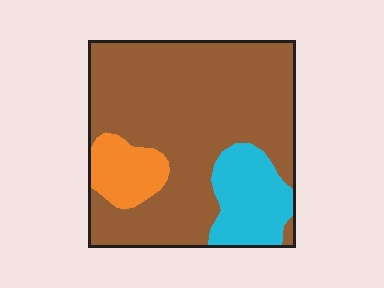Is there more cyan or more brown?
Brown.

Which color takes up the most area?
Brown, at roughly 75%.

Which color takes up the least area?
Orange, at roughly 10%.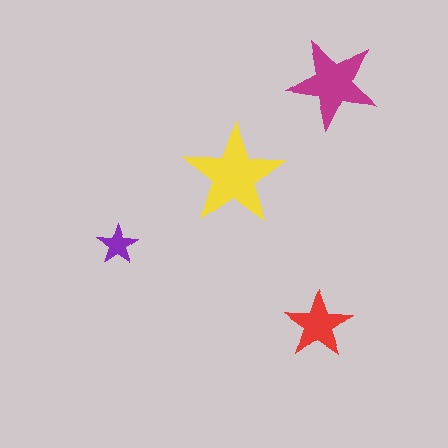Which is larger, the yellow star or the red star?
The yellow one.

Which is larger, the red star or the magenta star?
The magenta one.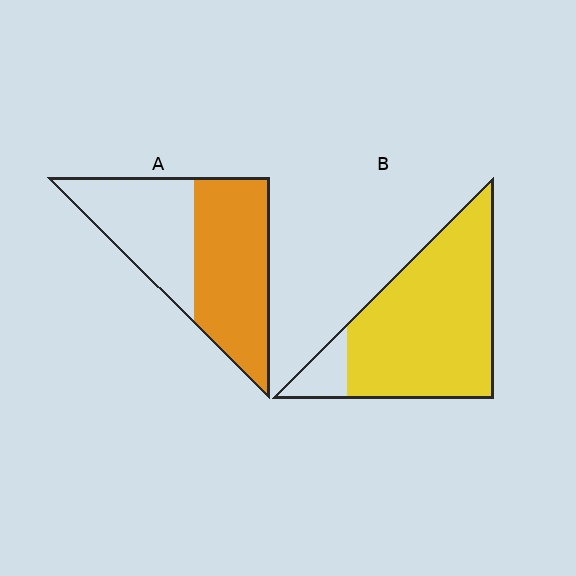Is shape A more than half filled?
Yes.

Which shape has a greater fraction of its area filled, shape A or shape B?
Shape B.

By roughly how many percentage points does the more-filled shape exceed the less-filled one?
By roughly 30 percentage points (B over A).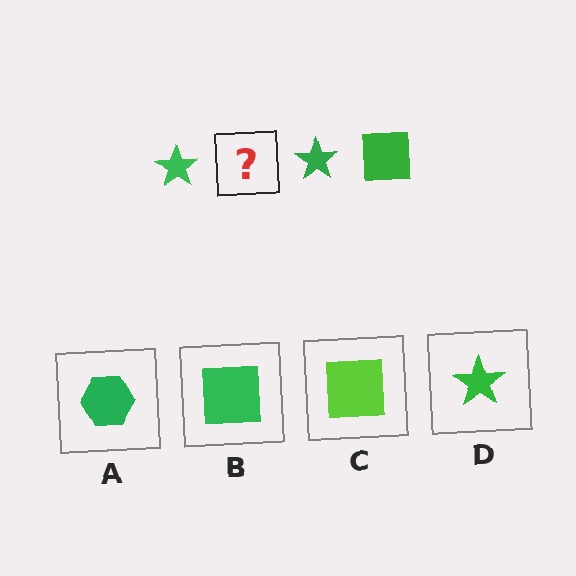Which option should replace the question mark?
Option B.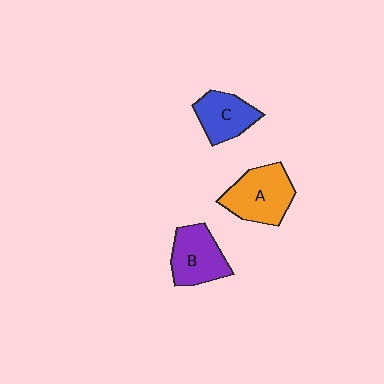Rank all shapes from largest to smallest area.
From largest to smallest: A (orange), B (purple), C (blue).